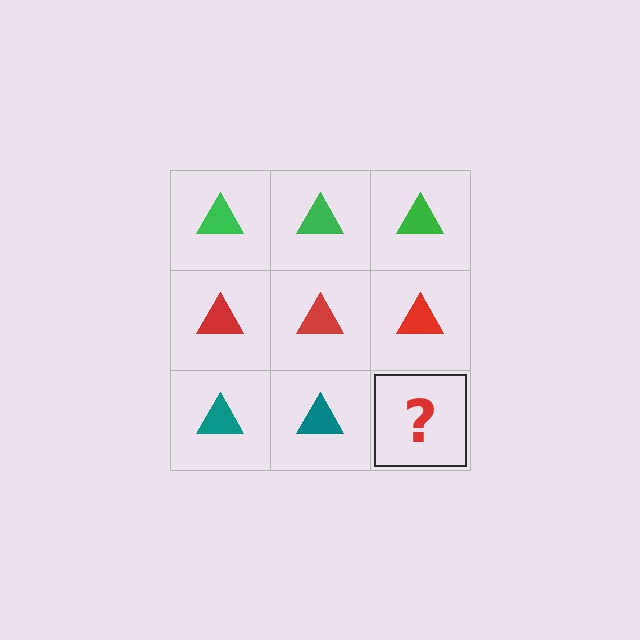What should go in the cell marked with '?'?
The missing cell should contain a teal triangle.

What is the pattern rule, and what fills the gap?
The rule is that each row has a consistent color. The gap should be filled with a teal triangle.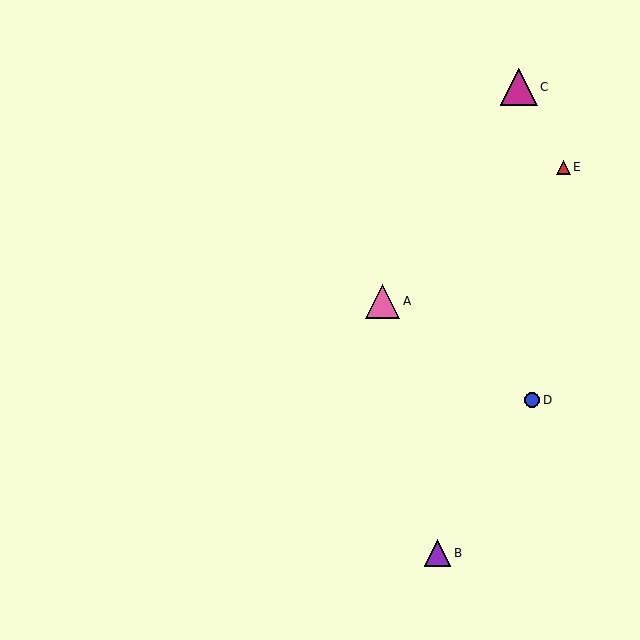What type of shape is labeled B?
Shape B is a purple triangle.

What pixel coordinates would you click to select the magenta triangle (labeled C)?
Click at (519, 87) to select the magenta triangle C.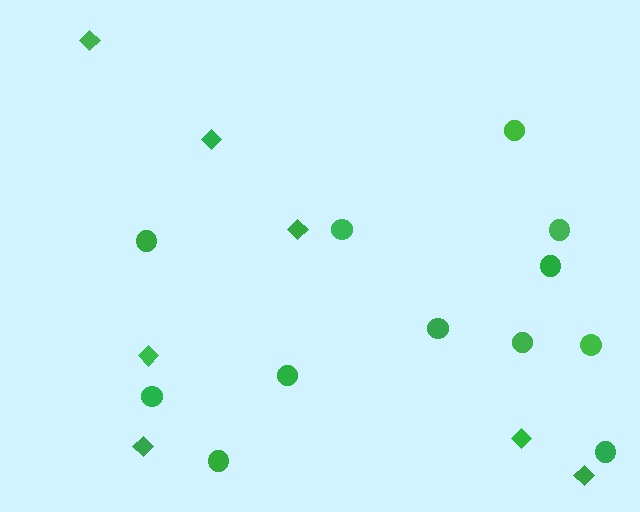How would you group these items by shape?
There are 2 groups: one group of diamonds (7) and one group of circles (12).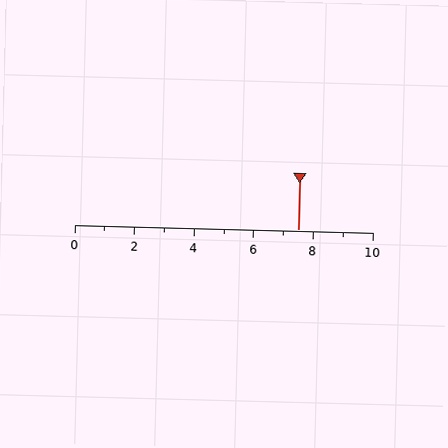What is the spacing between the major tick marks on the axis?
The major ticks are spaced 2 apart.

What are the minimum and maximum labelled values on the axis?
The axis runs from 0 to 10.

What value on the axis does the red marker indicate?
The marker indicates approximately 7.5.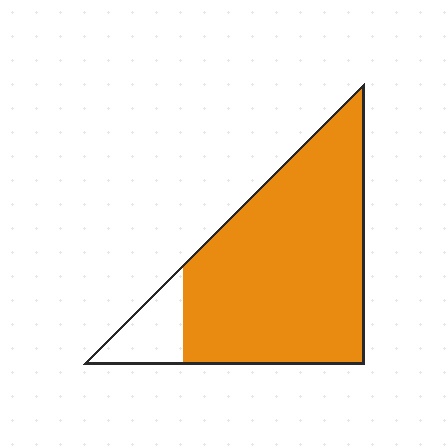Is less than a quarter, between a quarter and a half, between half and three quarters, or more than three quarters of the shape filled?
More than three quarters.